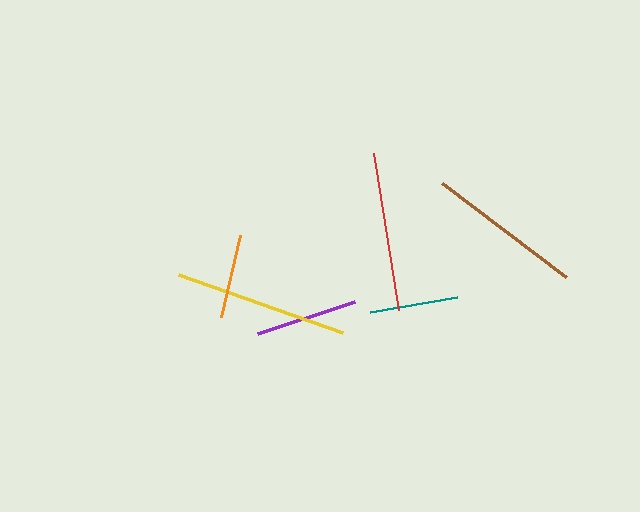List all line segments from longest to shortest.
From longest to shortest: yellow, red, brown, purple, teal, orange.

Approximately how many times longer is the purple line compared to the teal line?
The purple line is approximately 1.2 times the length of the teal line.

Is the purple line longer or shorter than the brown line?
The brown line is longer than the purple line.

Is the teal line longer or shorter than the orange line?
The teal line is longer than the orange line.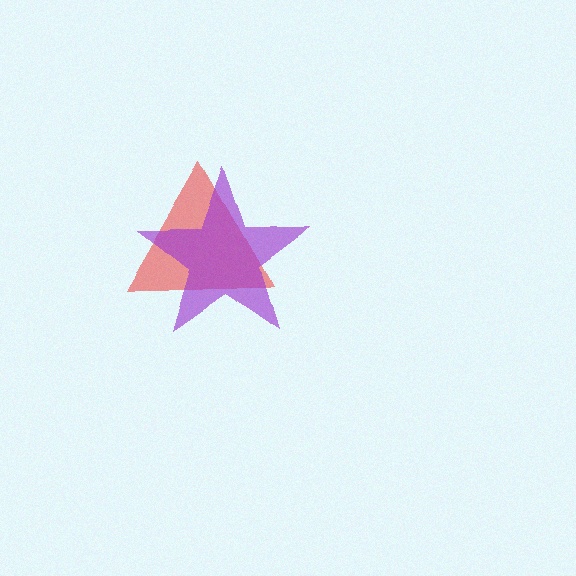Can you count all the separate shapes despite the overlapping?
Yes, there are 2 separate shapes.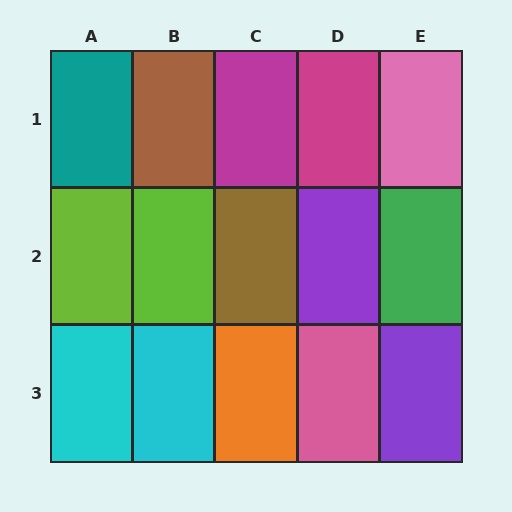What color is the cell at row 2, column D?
Purple.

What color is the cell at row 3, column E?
Purple.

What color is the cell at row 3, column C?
Orange.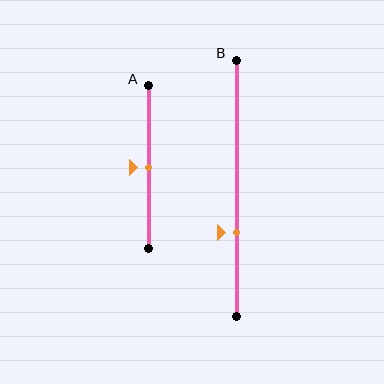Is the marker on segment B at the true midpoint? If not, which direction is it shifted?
No, the marker on segment B is shifted downward by about 17% of the segment length.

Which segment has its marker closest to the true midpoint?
Segment A has its marker closest to the true midpoint.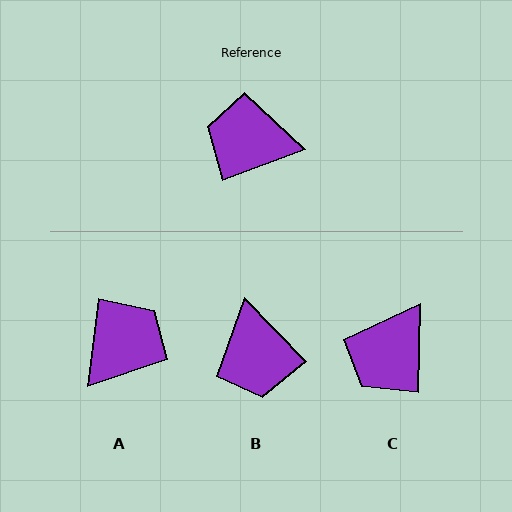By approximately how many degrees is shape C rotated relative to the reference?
Approximately 68 degrees counter-clockwise.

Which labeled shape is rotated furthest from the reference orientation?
A, about 118 degrees away.